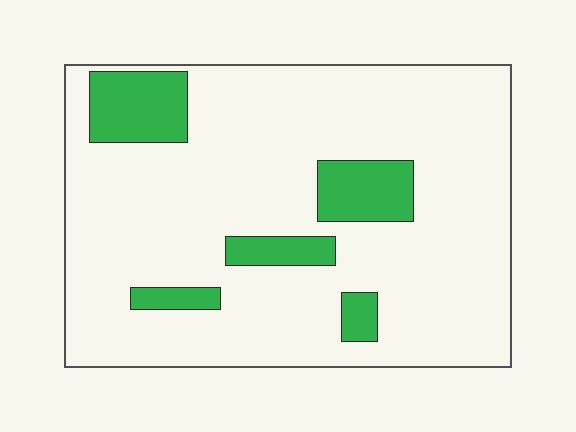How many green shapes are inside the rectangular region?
5.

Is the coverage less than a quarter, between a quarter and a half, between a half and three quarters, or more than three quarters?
Less than a quarter.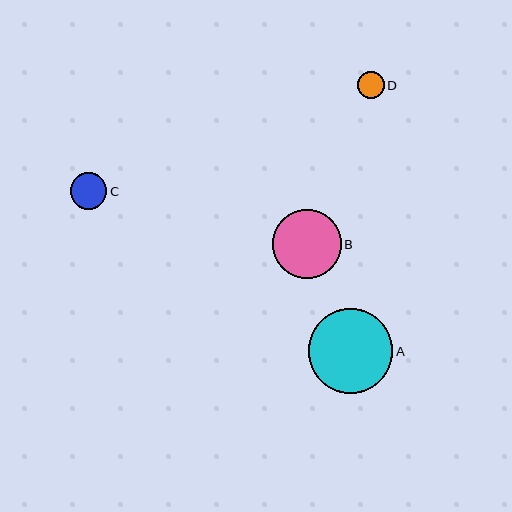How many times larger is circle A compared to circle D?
Circle A is approximately 3.1 times the size of circle D.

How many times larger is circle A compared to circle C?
Circle A is approximately 2.3 times the size of circle C.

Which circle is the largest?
Circle A is the largest with a size of approximately 84 pixels.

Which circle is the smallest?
Circle D is the smallest with a size of approximately 27 pixels.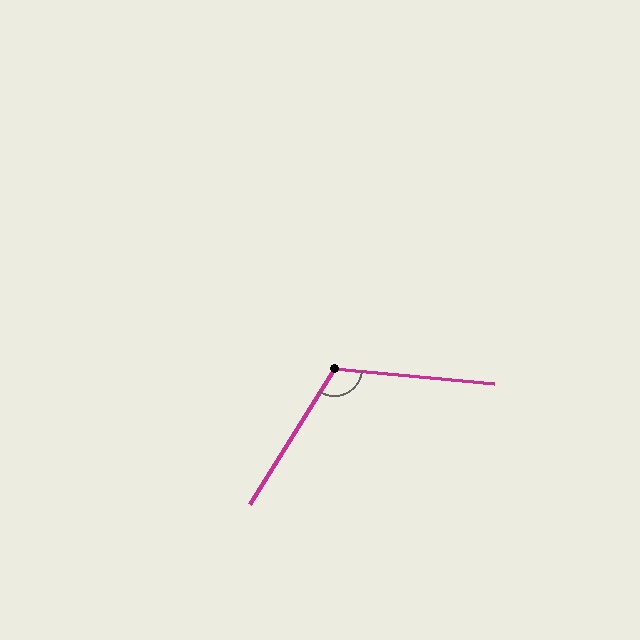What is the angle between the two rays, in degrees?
Approximately 117 degrees.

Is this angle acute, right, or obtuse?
It is obtuse.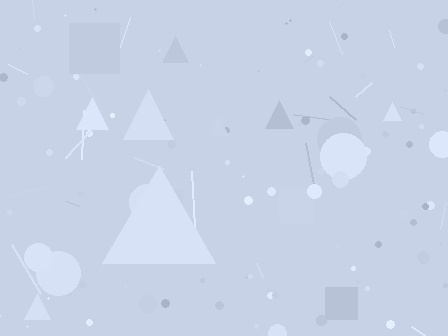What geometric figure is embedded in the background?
A triangle is embedded in the background.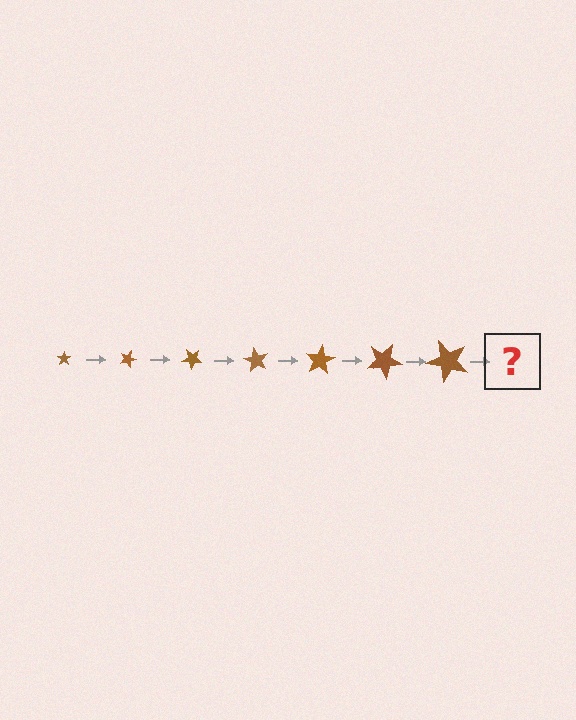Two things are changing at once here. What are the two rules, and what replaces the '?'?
The two rules are that the star grows larger each step and it rotates 20 degrees each step. The '?' should be a star, larger than the previous one and rotated 140 degrees from the start.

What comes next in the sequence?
The next element should be a star, larger than the previous one and rotated 140 degrees from the start.